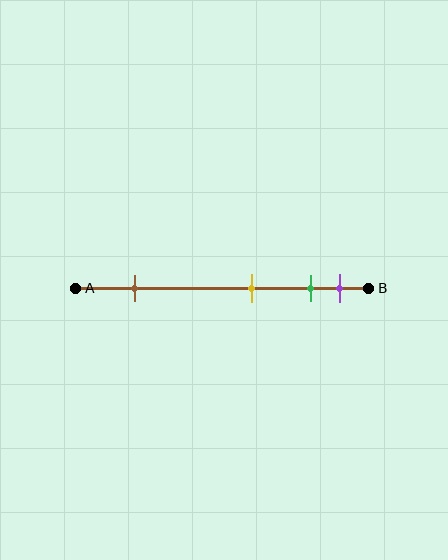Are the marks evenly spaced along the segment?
No, the marks are not evenly spaced.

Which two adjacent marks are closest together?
The green and purple marks are the closest adjacent pair.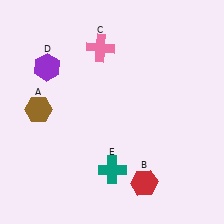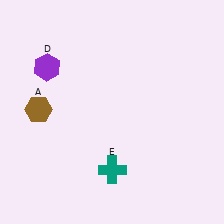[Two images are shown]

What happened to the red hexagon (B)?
The red hexagon (B) was removed in Image 2. It was in the bottom-right area of Image 1.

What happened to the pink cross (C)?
The pink cross (C) was removed in Image 2. It was in the top-left area of Image 1.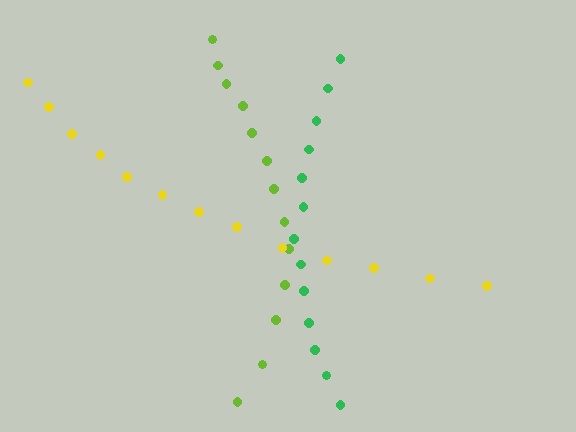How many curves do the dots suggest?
There are 3 distinct paths.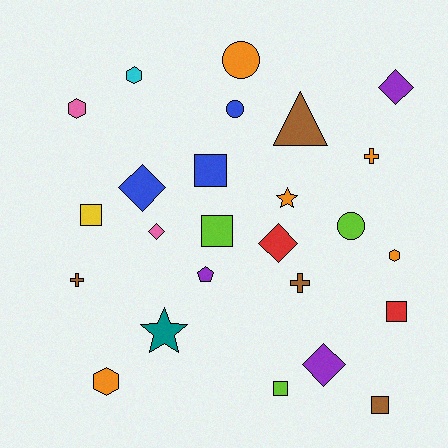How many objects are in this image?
There are 25 objects.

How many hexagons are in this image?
There are 4 hexagons.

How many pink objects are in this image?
There are 2 pink objects.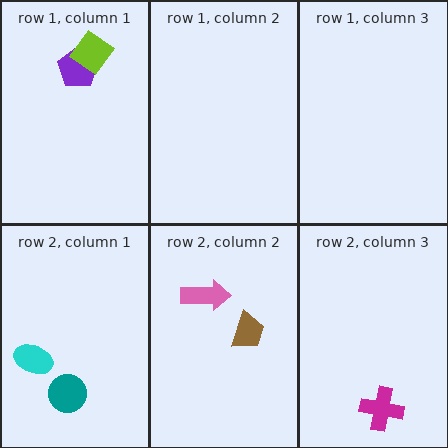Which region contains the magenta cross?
The row 2, column 3 region.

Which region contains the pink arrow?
The row 2, column 2 region.